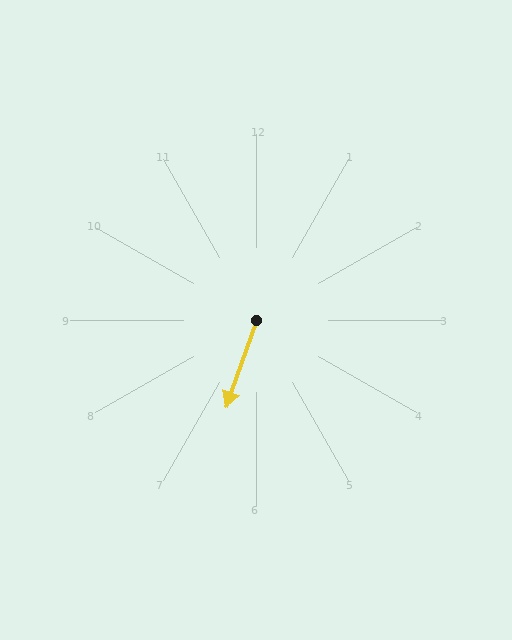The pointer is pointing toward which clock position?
Roughly 7 o'clock.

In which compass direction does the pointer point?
South.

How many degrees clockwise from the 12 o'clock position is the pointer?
Approximately 199 degrees.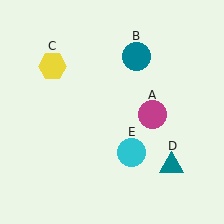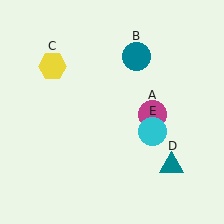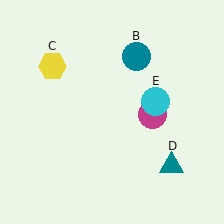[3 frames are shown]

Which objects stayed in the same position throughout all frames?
Magenta circle (object A) and teal circle (object B) and yellow hexagon (object C) and teal triangle (object D) remained stationary.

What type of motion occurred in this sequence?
The cyan circle (object E) rotated counterclockwise around the center of the scene.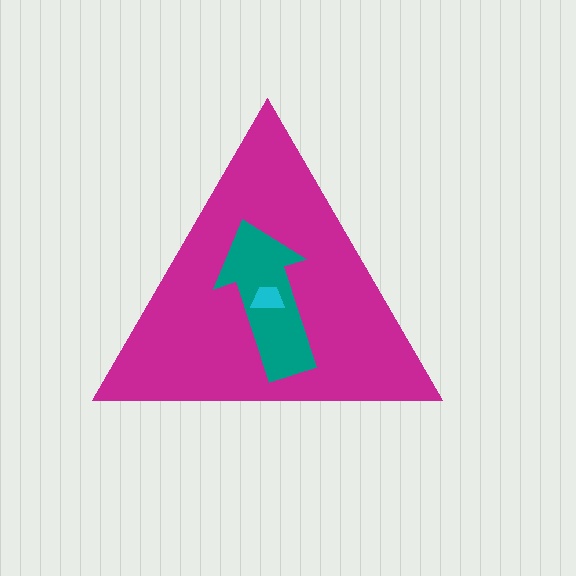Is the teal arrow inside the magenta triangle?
Yes.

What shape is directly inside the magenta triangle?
The teal arrow.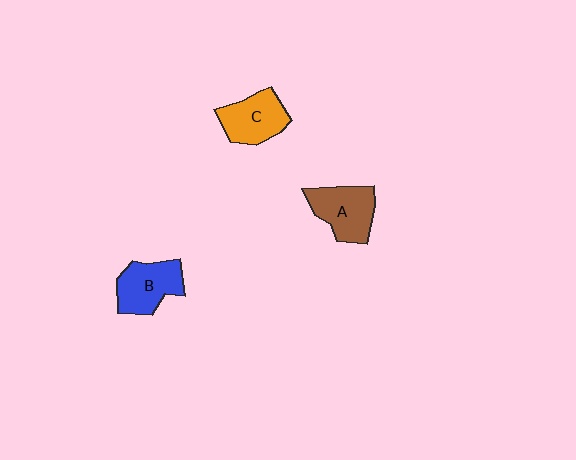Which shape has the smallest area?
Shape C (orange).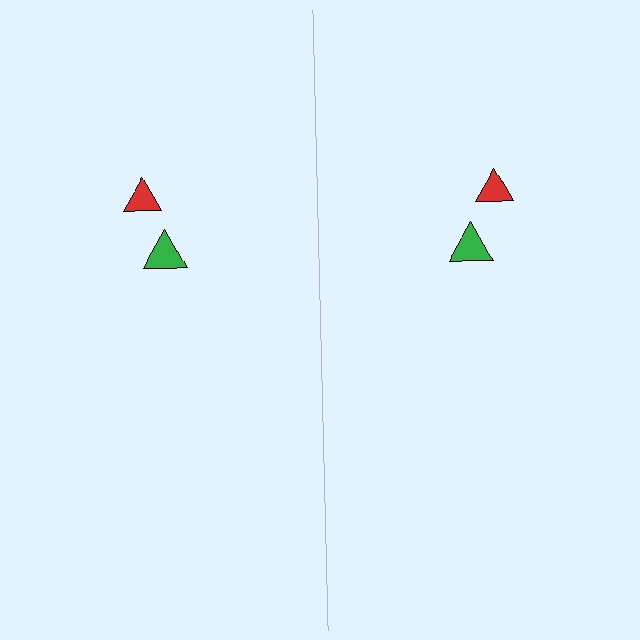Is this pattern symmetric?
Yes, this pattern has bilateral (reflection) symmetry.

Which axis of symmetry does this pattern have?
The pattern has a vertical axis of symmetry running through the center of the image.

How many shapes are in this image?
There are 4 shapes in this image.